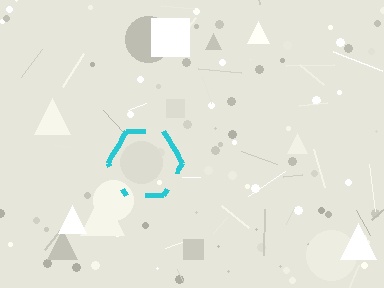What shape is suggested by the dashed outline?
The dashed outline suggests a hexagon.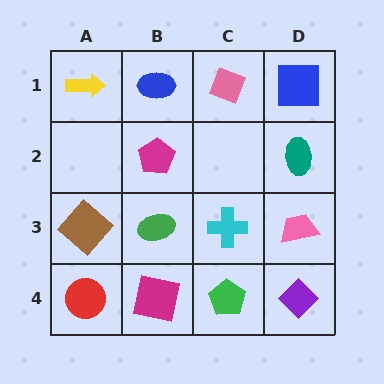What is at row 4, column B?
A magenta square.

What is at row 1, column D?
A blue square.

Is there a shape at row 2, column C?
No, that cell is empty.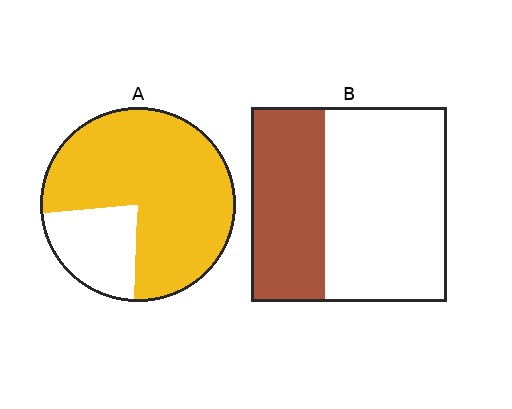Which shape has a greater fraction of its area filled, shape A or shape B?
Shape A.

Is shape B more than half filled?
No.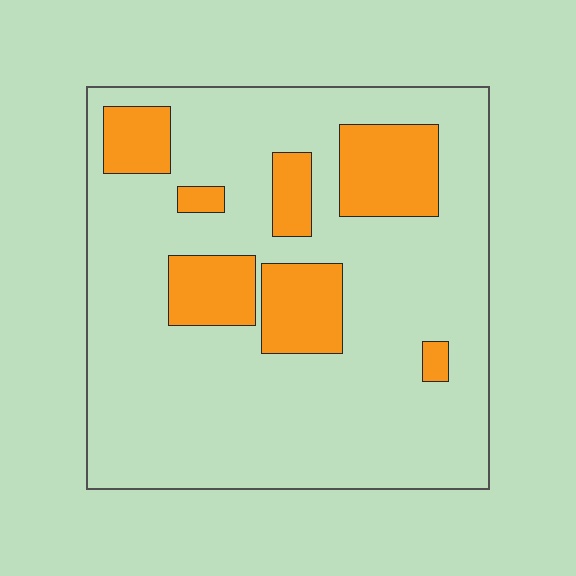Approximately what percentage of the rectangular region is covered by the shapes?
Approximately 20%.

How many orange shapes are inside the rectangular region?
7.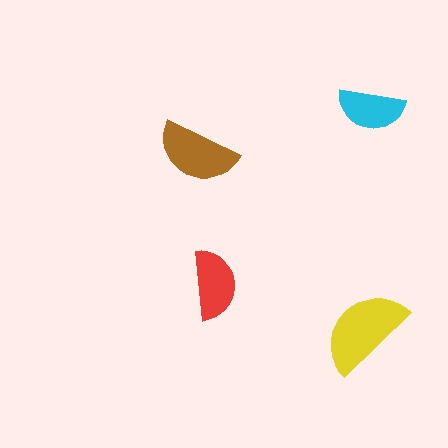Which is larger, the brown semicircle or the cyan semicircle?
The brown one.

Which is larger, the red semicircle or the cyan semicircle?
The red one.